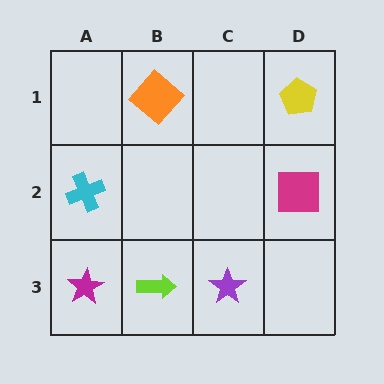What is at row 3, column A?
A magenta star.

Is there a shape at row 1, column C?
No, that cell is empty.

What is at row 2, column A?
A cyan cross.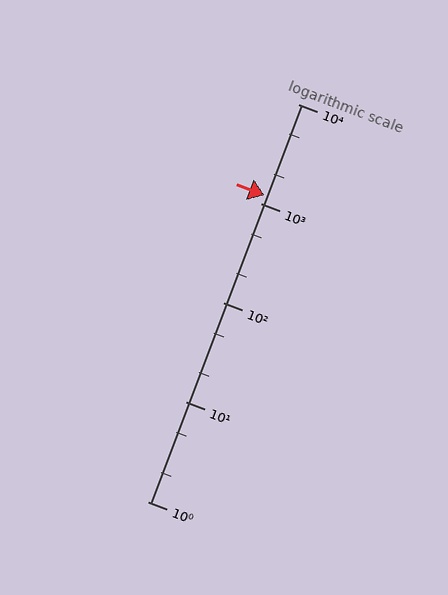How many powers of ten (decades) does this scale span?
The scale spans 4 decades, from 1 to 10000.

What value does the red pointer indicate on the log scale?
The pointer indicates approximately 1200.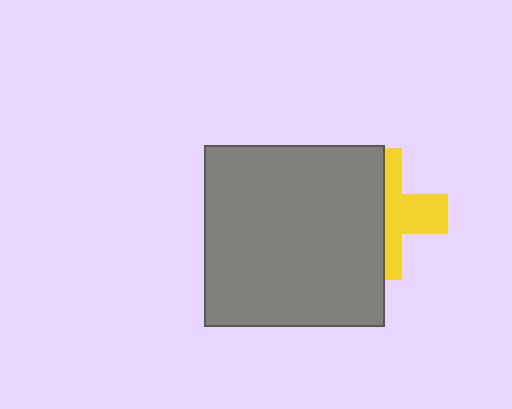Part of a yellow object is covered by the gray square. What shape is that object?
It is a cross.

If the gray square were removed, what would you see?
You would see the complete yellow cross.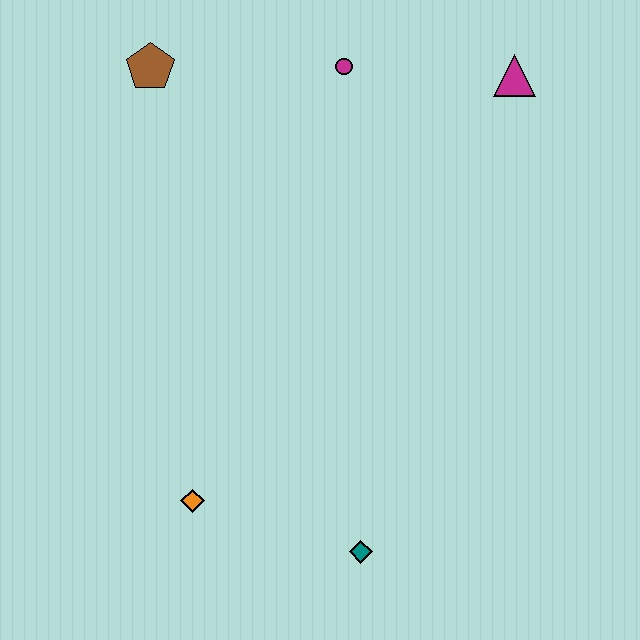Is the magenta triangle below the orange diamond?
No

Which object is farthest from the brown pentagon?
The teal diamond is farthest from the brown pentagon.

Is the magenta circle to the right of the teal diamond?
No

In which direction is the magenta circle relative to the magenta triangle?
The magenta circle is to the left of the magenta triangle.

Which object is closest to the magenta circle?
The magenta triangle is closest to the magenta circle.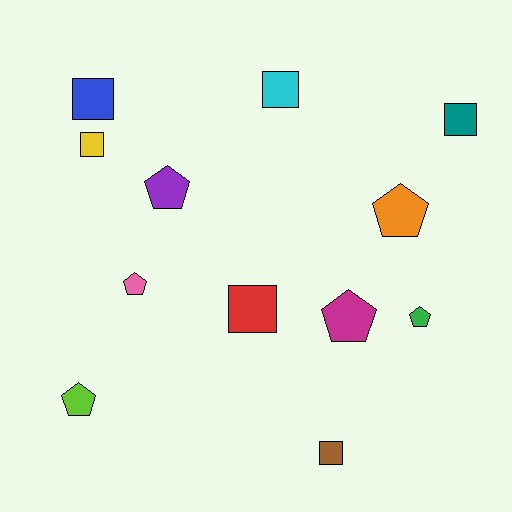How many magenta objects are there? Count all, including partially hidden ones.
There is 1 magenta object.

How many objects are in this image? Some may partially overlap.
There are 12 objects.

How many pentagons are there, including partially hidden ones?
There are 6 pentagons.